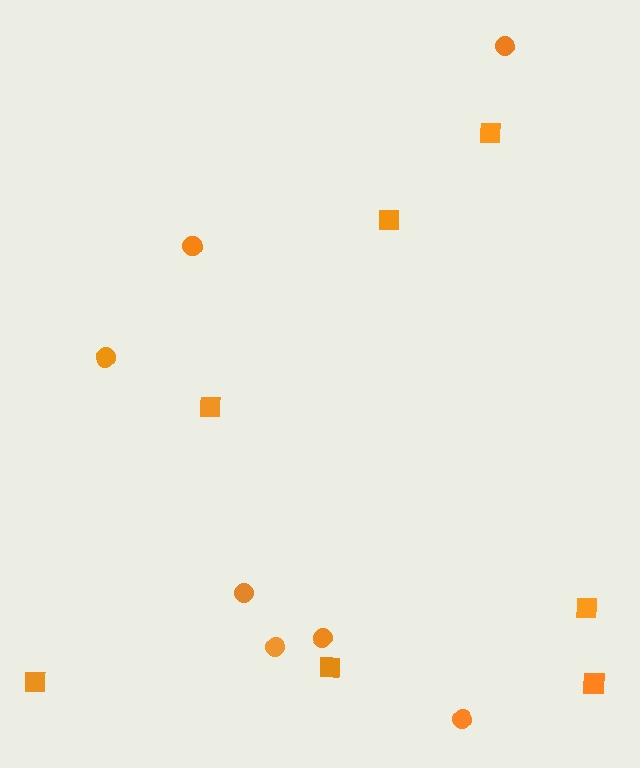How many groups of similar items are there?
There are 2 groups: one group of squares (7) and one group of circles (7).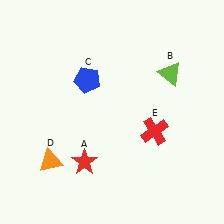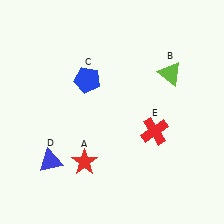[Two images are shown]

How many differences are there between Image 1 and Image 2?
There is 1 difference between the two images.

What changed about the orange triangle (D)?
In Image 1, D is orange. In Image 2, it changed to blue.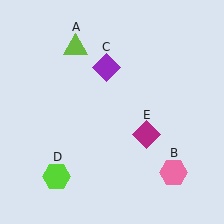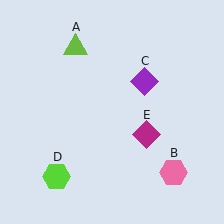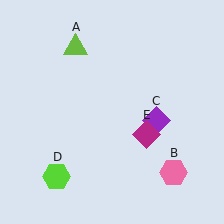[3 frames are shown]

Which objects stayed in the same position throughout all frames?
Lime triangle (object A) and pink hexagon (object B) and lime hexagon (object D) and magenta diamond (object E) remained stationary.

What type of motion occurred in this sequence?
The purple diamond (object C) rotated clockwise around the center of the scene.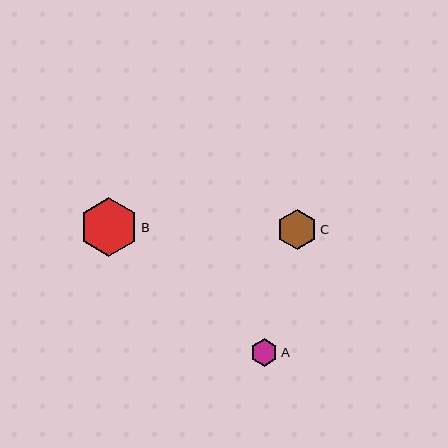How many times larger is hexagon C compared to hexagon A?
Hexagon C is approximately 1.5 times the size of hexagon A.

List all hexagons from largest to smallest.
From largest to smallest: B, C, A.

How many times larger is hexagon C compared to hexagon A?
Hexagon C is approximately 1.5 times the size of hexagon A.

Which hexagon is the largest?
Hexagon B is the largest with a size of approximately 58 pixels.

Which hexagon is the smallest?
Hexagon A is the smallest with a size of approximately 27 pixels.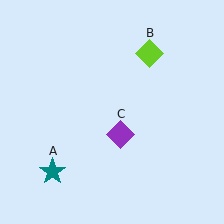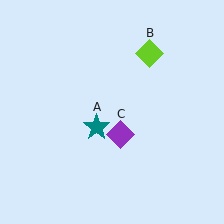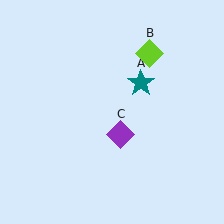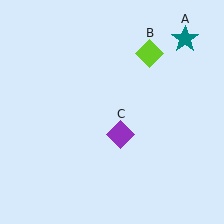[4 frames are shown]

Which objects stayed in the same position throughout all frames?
Lime diamond (object B) and purple diamond (object C) remained stationary.